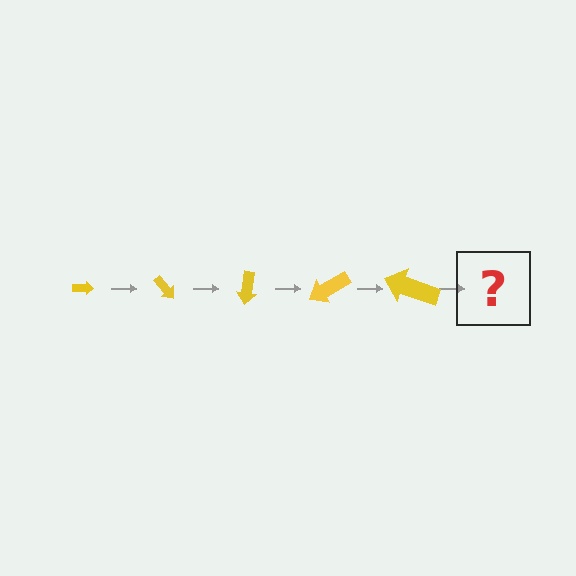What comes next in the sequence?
The next element should be an arrow, larger than the previous one and rotated 250 degrees from the start.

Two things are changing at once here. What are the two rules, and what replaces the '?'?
The two rules are that the arrow grows larger each step and it rotates 50 degrees each step. The '?' should be an arrow, larger than the previous one and rotated 250 degrees from the start.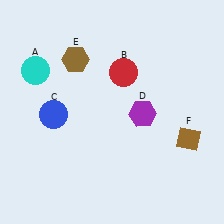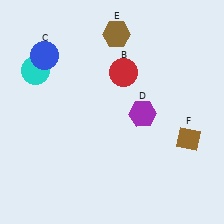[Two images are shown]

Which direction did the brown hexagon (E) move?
The brown hexagon (E) moved right.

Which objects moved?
The objects that moved are: the blue circle (C), the brown hexagon (E).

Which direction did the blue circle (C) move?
The blue circle (C) moved up.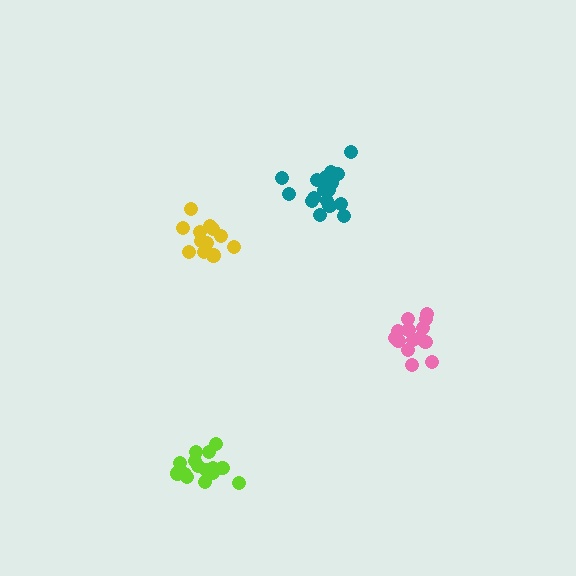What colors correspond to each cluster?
The clusters are colored: yellow, pink, teal, lime.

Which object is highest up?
The teal cluster is topmost.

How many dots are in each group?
Group 1: 12 dots, Group 2: 14 dots, Group 3: 17 dots, Group 4: 15 dots (58 total).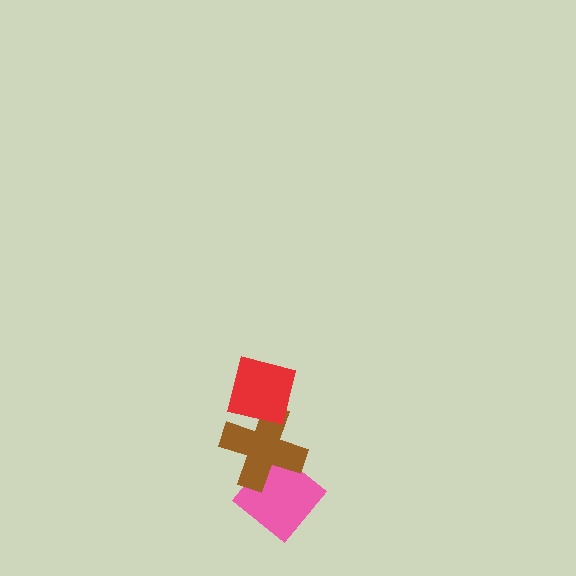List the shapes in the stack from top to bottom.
From top to bottom: the red square, the brown cross, the pink diamond.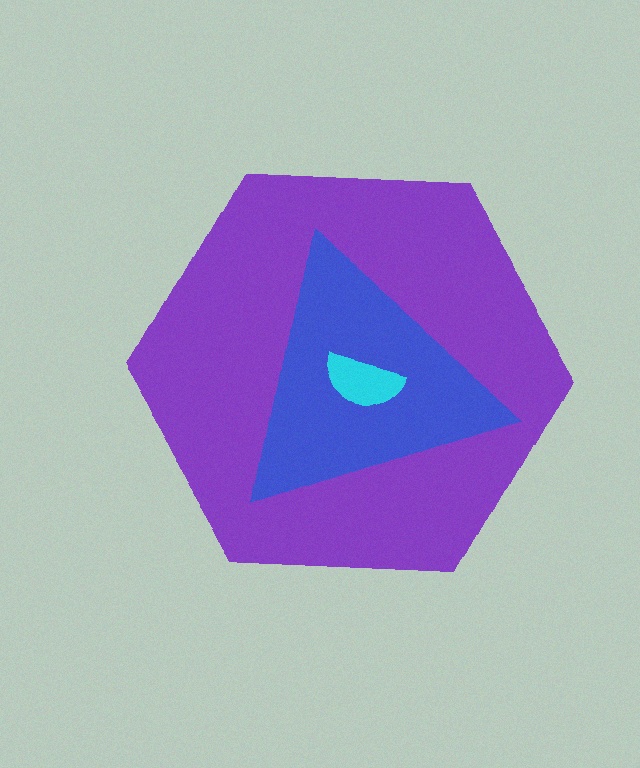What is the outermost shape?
The purple hexagon.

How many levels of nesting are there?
3.